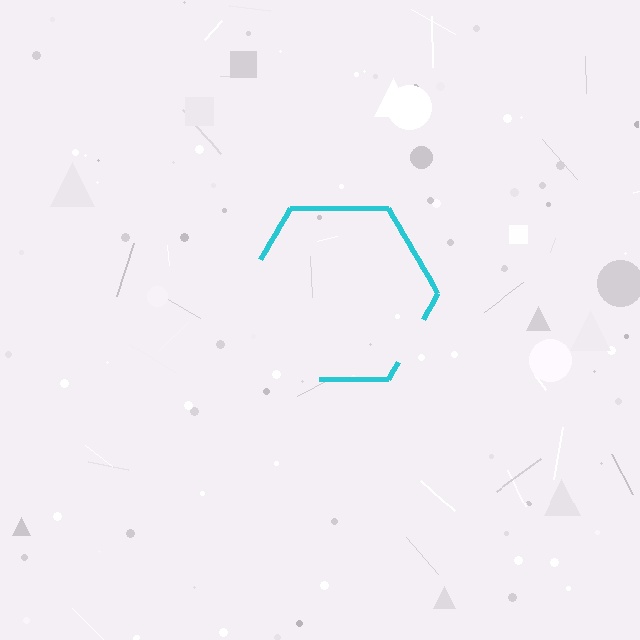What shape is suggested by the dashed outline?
The dashed outline suggests a hexagon.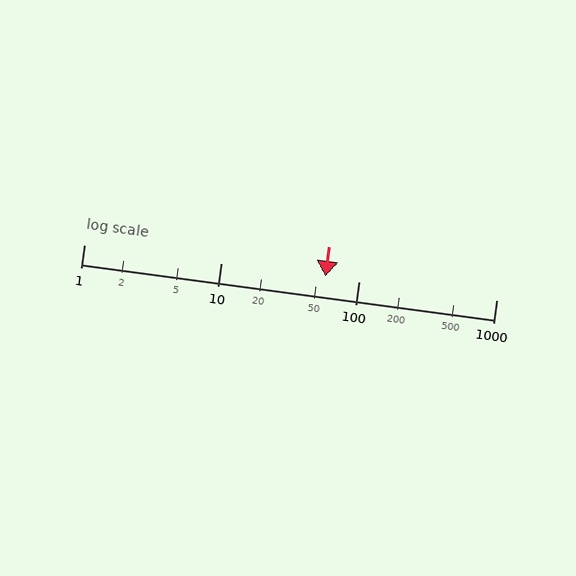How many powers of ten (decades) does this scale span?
The scale spans 3 decades, from 1 to 1000.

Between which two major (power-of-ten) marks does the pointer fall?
The pointer is between 10 and 100.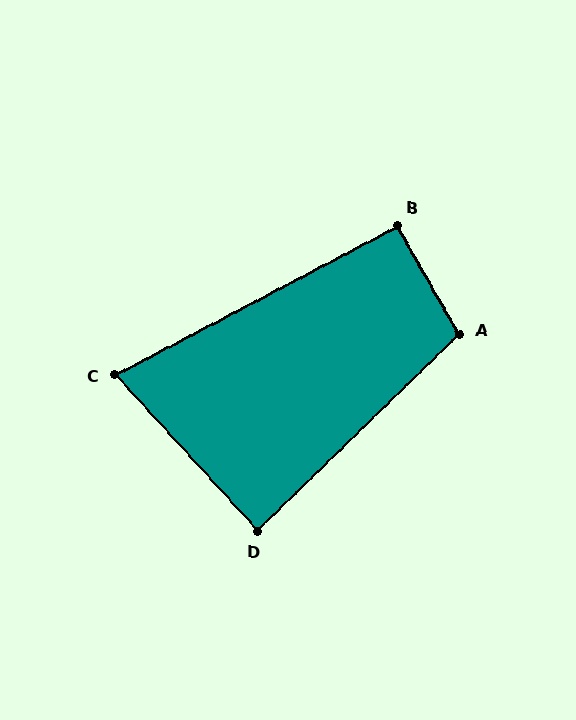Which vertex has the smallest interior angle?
C, at approximately 75 degrees.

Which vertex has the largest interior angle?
A, at approximately 105 degrees.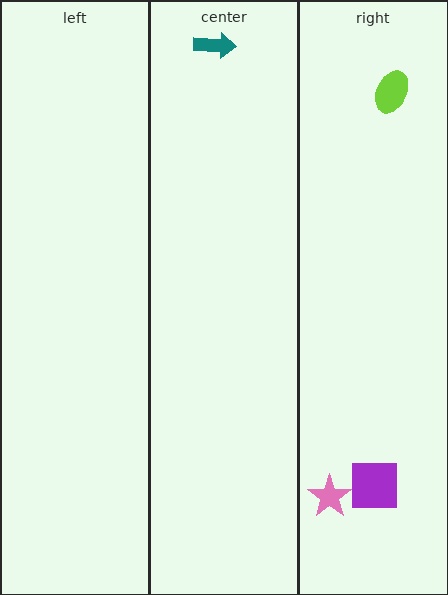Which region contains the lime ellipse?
The right region.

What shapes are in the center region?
The teal arrow.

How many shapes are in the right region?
3.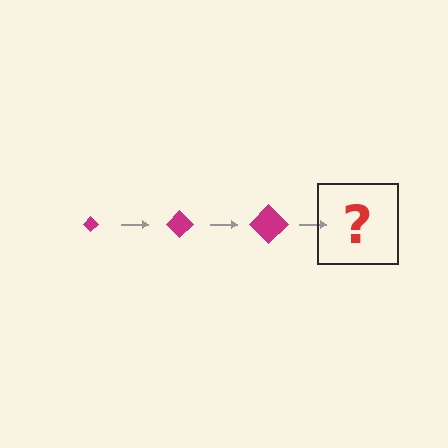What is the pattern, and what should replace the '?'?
The pattern is that the diamond gets progressively larger each step. The '?' should be a magenta diamond, larger than the previous one.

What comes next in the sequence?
The next element should be a magenta diamond, larger than the previous one.